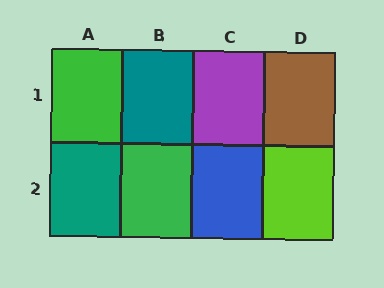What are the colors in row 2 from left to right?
Teal, green, blue, lime.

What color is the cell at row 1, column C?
Purple.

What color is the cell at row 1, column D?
Brown.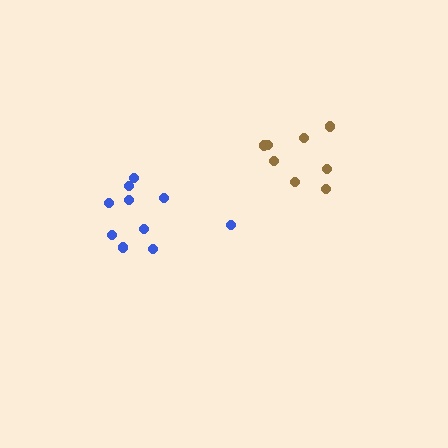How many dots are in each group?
Group 1: 10 dots, Group 2: 8 dots (18 total).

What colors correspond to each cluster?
The clusters are colored: blue, brown.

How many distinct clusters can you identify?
There are 2 distinct clusters.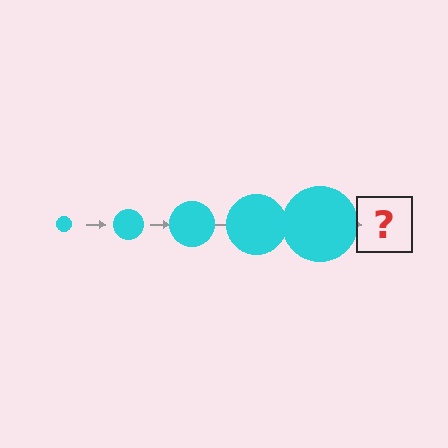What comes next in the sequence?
The next element should be a cyan circle, larger than the previous one.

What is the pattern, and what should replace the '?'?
The pattern is that the circle gets progressively larger each step. The '?' should be a cyan circle, larger than the previous one.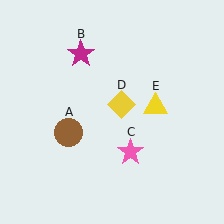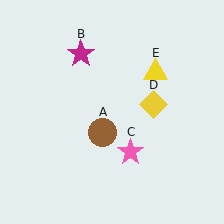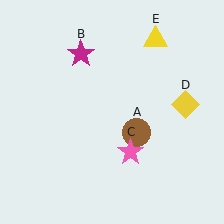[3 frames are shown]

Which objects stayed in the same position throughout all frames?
Magenta star (object B) and pink star (object C) remained stationary.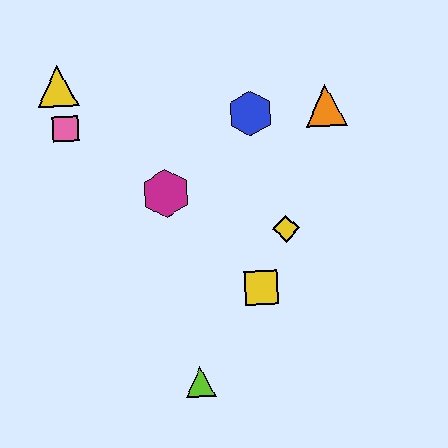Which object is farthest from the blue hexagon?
The lime triangle is farthest from the blue hexagon.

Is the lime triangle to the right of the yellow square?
No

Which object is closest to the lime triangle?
The yellow square is closest to the lime triangle.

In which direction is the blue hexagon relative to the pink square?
The blue hexagon is to the right of the pink square.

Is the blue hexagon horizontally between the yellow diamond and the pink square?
Yes